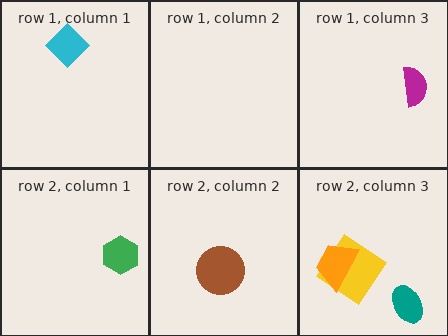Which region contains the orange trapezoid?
The row 2, column 3 region.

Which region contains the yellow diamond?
The row 2, column 3 region.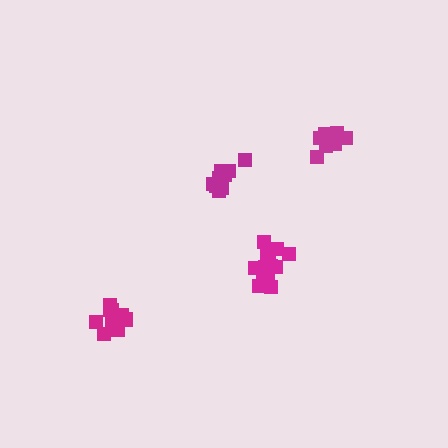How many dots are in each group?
Group 1: 12 dots, Group 2: 14 dots, Group 3: 10 dots, Group 4: 9 dots (45 total).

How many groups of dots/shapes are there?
There are 4 groups.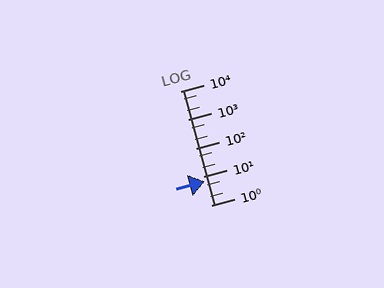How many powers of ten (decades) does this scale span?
The scale spans 4 decades, from 1 to 10000.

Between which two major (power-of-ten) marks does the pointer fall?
The pointer is between 1 and 10.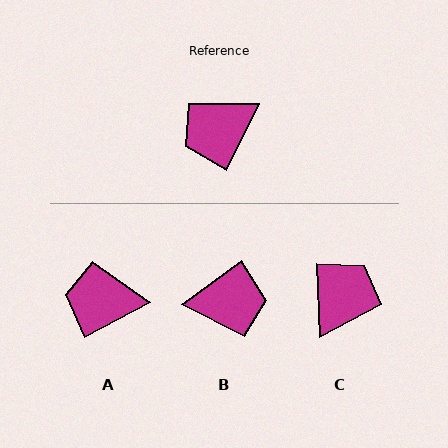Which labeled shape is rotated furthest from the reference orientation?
B, about 153 degrees away.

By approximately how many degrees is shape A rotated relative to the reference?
Approximately 36 degrees clockwise.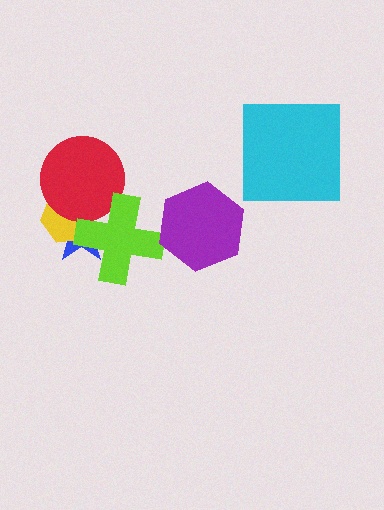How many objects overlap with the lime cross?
3 objects overlap with the lime cross.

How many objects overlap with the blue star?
3 objects overlap with the blue star.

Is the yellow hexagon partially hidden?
Yes, it is partially covered by another shape.